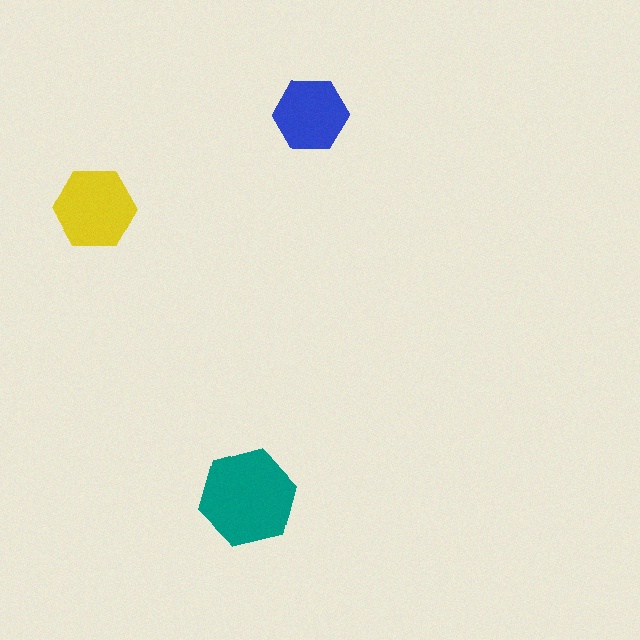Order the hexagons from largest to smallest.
the teal one, the yellow one, the blue one.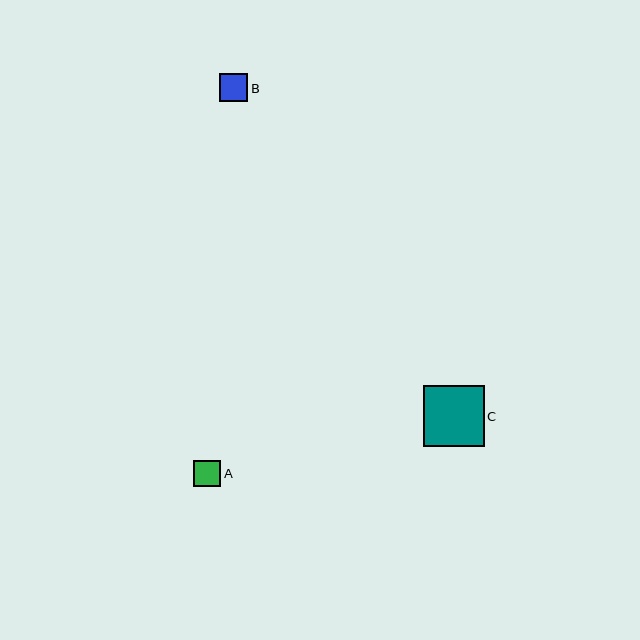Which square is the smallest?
Square A is the smallest with a size of approximately 27 pixels.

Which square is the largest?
Square C is the largest with a size of approximately 60 pixels.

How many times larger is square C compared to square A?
Square C is approximately 2.3 times the size of square A.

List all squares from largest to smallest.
From largest to smallest: C, B, A.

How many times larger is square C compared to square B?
Square C is approximately 2.2 times the size of square B.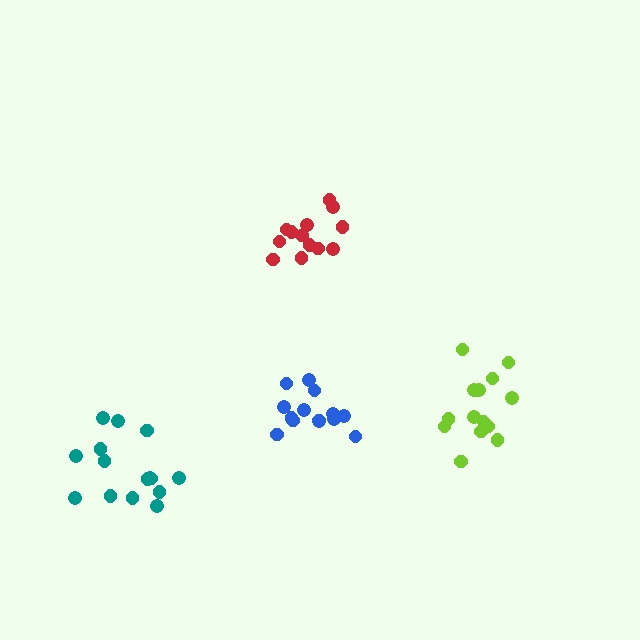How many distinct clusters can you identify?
There are 4 distinct clusters.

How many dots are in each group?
Group 1: 14 dots, Group 2: 15 dots, Group 3: 15 dots, Group 4: 13 dots (57 total).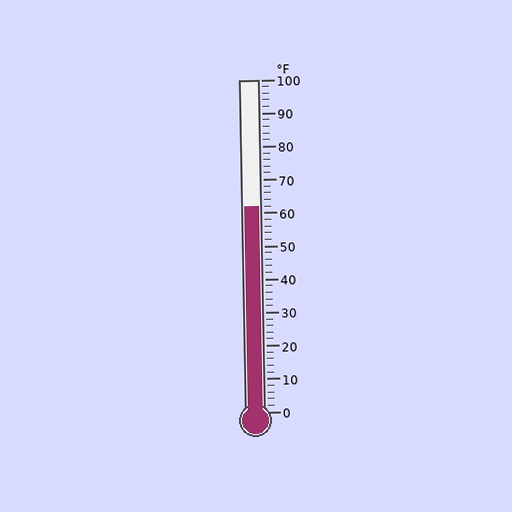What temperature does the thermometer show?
The thermometer shows approximately 62°F.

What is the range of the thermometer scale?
The thermometer scale ranges from 0°F to 100°F.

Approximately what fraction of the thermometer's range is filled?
The thermometer is filled to approximately 60% of its range.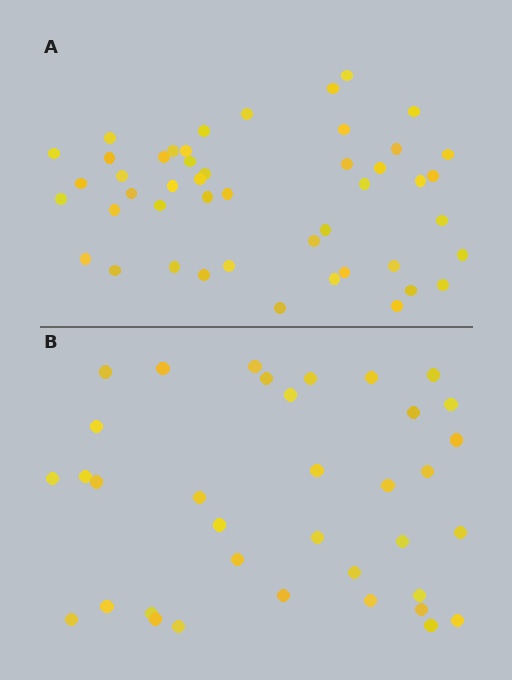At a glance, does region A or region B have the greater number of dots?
Region A (the top region) has more dots.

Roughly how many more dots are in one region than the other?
Region A has roughly 12 or so more dots than region B.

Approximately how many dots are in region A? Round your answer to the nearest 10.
About 50 dots. (The exact count is 47, which rounds to 50.)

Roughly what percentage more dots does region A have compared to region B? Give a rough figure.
About 30% more.